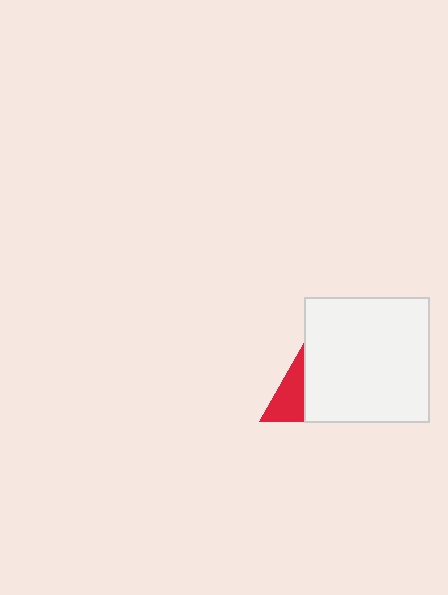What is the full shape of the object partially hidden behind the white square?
The partially hidden object is a red triangle.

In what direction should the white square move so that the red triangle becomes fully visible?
The white square should move right. That is the shortest direction to clear the overlap and leave the red triangle fully visible.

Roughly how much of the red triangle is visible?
About half of it is visible (roughly 47%).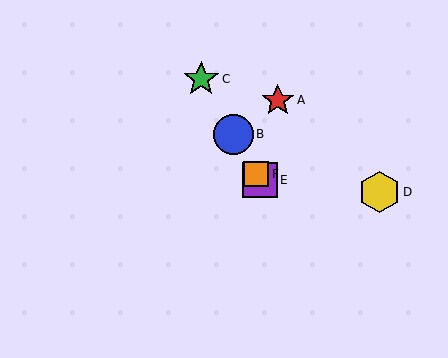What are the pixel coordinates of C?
Object C is at (201, 79).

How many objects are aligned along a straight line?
4 objects (B, C, E, F) are aligned along a straight line.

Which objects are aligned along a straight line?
Objects B, C, E, F are aligned along a straight line.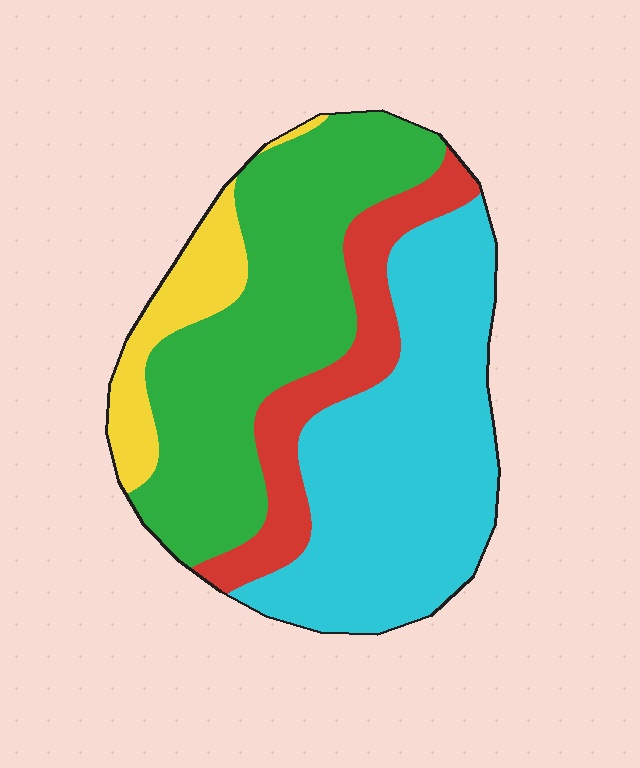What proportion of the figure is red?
Red covers 15% of the figure.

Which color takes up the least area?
Yellow, at roughly 10%.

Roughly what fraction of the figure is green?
Green covers 36% of the figure.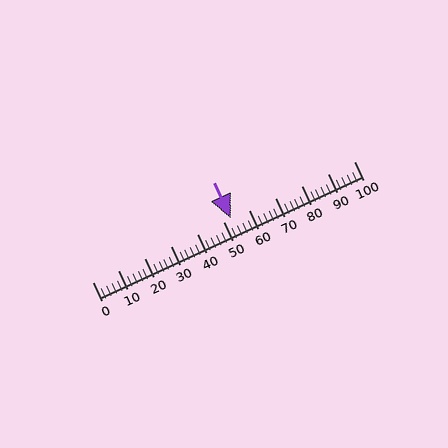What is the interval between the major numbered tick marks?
The major tick marks are spaced 10 units apart.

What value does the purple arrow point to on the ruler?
The purple arrow points to approximately 53.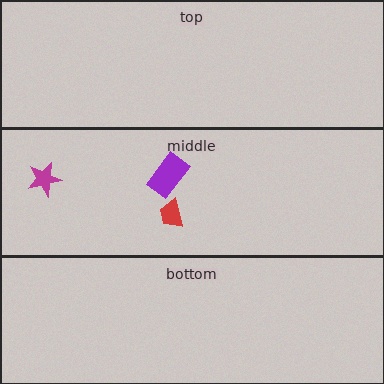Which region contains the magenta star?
The middle region.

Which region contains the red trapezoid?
The middle region.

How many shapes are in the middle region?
3.